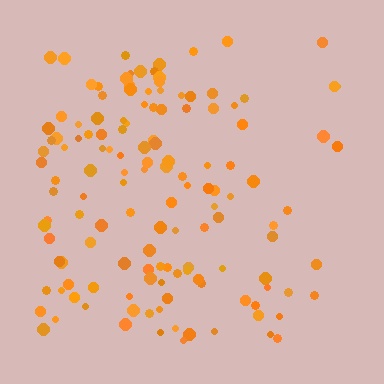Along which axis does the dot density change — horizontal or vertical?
Horizontal.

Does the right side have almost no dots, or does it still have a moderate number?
Still a moderate number, just noticeably fewer than the left.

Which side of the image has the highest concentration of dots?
The left.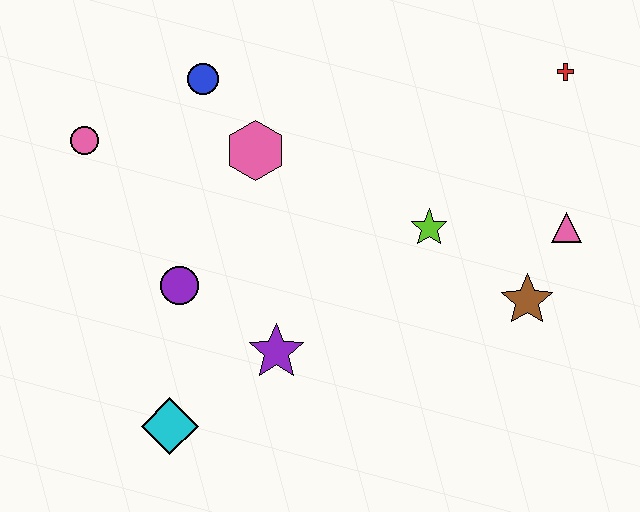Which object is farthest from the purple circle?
The red cross is farthest from the purple circle.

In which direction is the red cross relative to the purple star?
The red cross is to the right of the purple star.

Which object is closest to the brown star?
The pink triangle is closest to the brown star.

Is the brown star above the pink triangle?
No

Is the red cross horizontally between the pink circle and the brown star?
No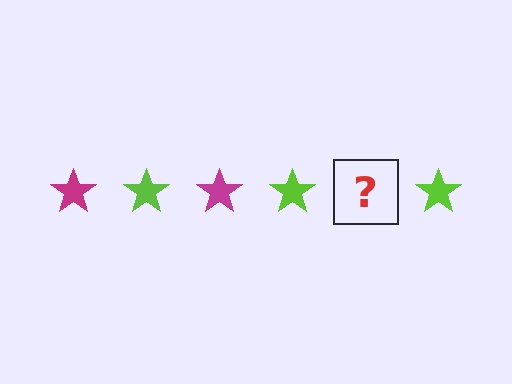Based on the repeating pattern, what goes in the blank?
The blank should be a magenta star.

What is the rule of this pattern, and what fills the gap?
The rule is that the pattern cycles through magenta, lime stars. The gap should be filled with a magenta star.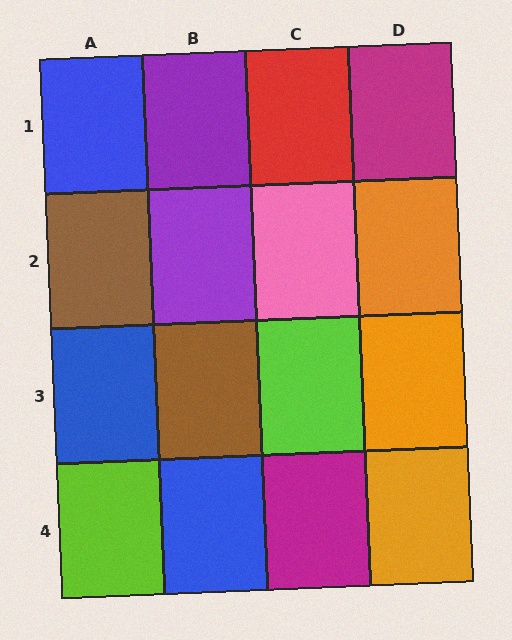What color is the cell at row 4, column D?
Orange.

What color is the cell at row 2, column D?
Orange.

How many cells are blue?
3 cells are blue.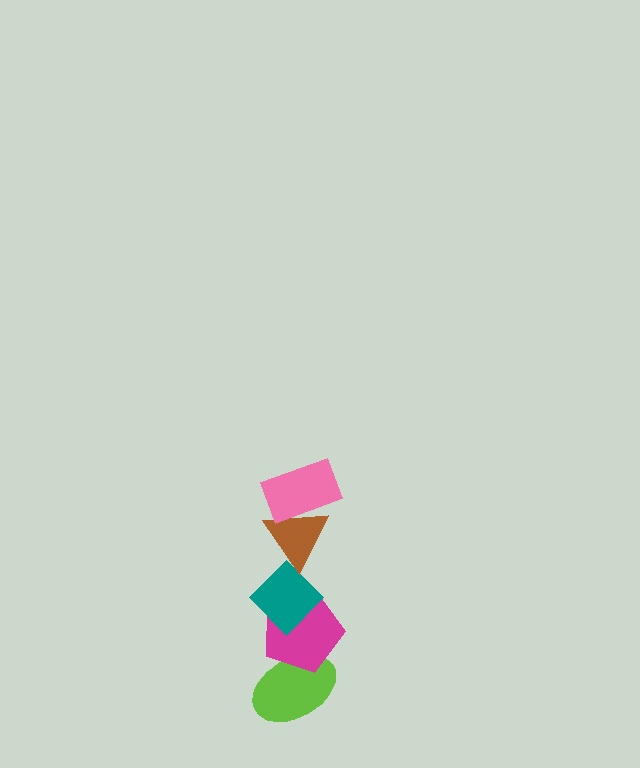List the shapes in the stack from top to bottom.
From top to bottom: the pink rectangle, the brown triangle, the teal diamond, the magenta pentagon, the lime ellipse.